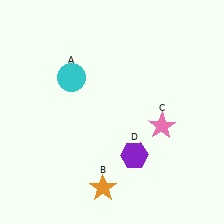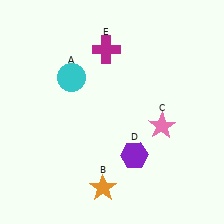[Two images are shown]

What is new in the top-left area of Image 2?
A magenta cross (E) was added in the top-left area of Image 2.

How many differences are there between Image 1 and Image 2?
There is 1 difference between the two images.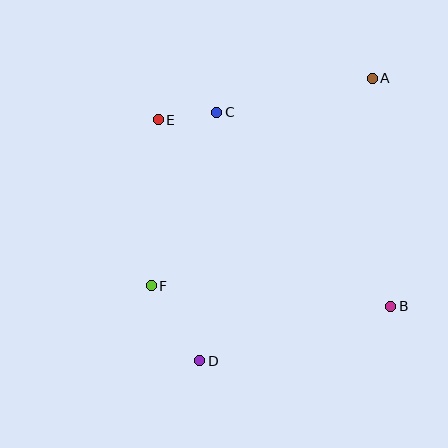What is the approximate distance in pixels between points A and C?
The distance between A and C is approximately 159 pixels.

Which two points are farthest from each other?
Points A and D are farthest from each other.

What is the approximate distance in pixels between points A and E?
The distance between A and E is approximately 218 pixels.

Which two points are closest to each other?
Points C and E are closest to each other.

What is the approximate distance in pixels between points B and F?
The distance between B and F is approximately 240 pixels.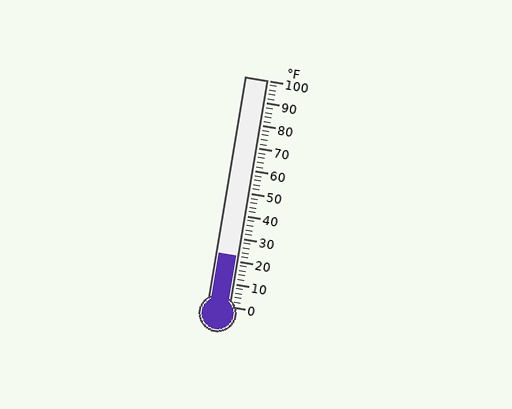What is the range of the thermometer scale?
The thermometer scale ranges from 0°F to 100°F.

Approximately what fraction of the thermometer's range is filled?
The thermometer is filled to approximately 20% of its range.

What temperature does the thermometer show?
The thermometer shows approximately 22°F.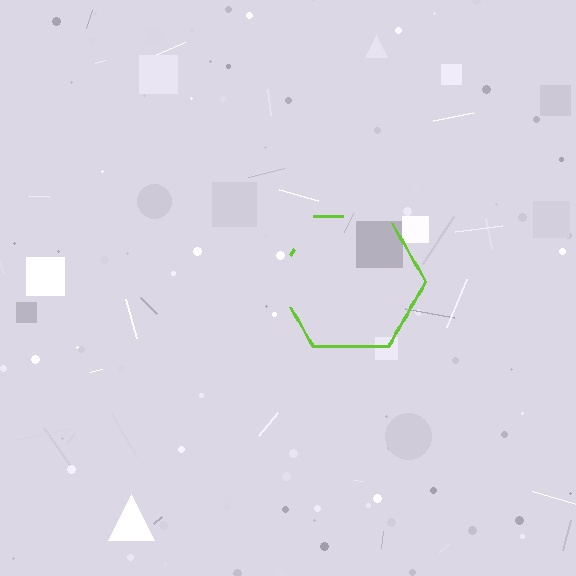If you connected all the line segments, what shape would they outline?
They would outline a hexagon.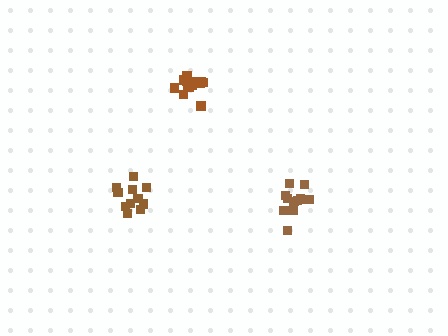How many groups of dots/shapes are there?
There are 3 groups.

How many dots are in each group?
Group 1: 11 dots, Group 2: 15 dots, Group 3: 11 dots (37 total).